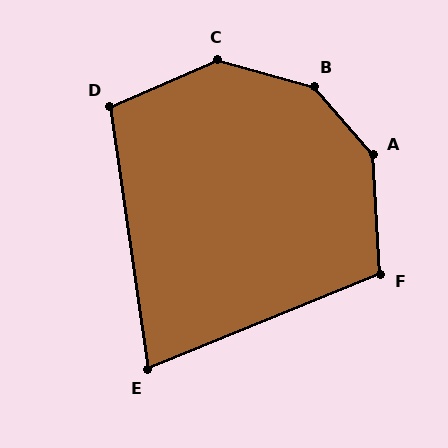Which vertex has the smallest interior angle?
E, at approximately 76 degrees.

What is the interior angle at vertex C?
Approximately 141 degrees (obtuse).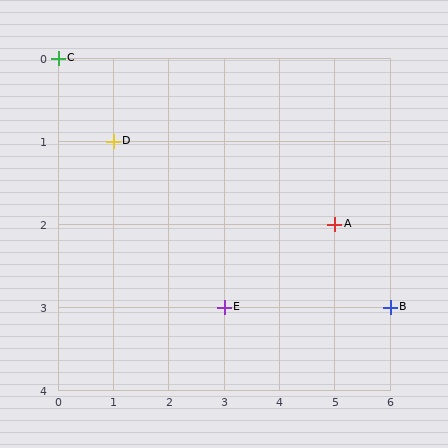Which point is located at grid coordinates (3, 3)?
Point E is at (3, 3).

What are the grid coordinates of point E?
Point E is at grid coordinates (3, 3).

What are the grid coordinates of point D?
Point D is at grid coordinates (1, 1).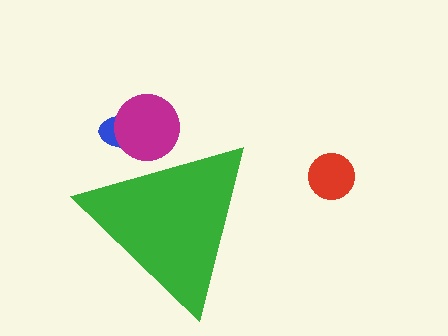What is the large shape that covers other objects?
A green triangle.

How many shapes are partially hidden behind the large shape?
2 shapes are partially hidden.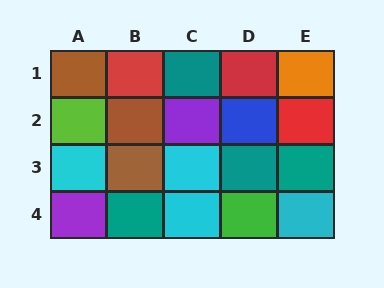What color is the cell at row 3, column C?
Cyan.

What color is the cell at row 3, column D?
Teal.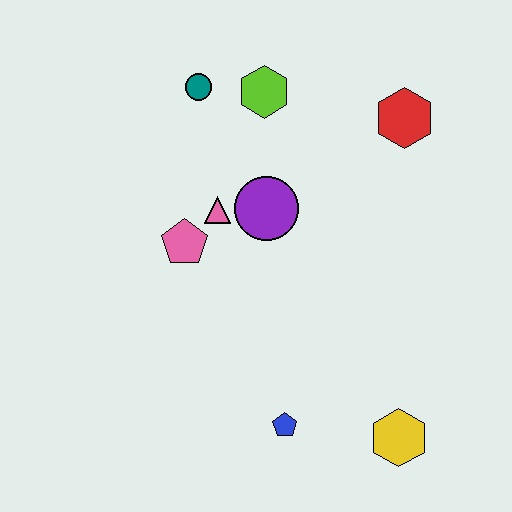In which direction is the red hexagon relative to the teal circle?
The red hexagon is to the right of the teal circle.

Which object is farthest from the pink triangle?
The yellow hexagon is farthest from the pink triangle.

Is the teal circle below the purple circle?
No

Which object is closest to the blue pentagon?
The yellow hexagon is closest to the blue pentagon.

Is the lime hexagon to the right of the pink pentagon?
Yes